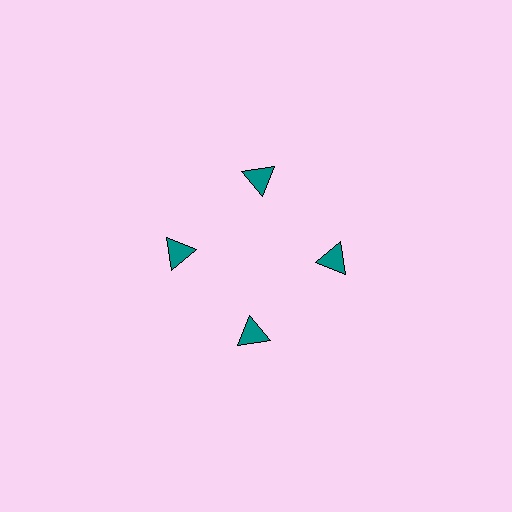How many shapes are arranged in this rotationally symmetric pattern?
There are 4 shapes, arranged in 4 groups of 1.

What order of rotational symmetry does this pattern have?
This pattern has 4-fold rotational symmetry.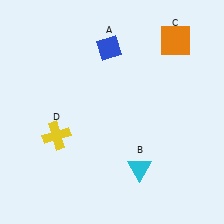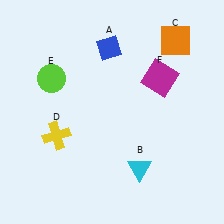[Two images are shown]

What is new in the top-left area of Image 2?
A lime circle (E) was added in the top-left area of Image 2.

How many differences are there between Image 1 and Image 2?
There are 2 differences between the two images.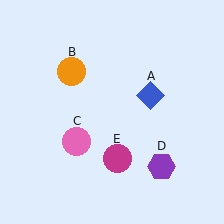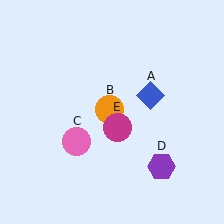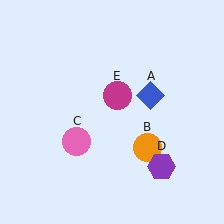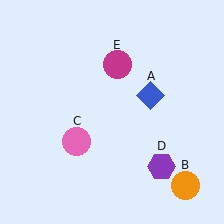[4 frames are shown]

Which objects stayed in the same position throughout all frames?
Blue diamond (object A) and pink circle (object C) and purple hexagon (object D) remained stationary.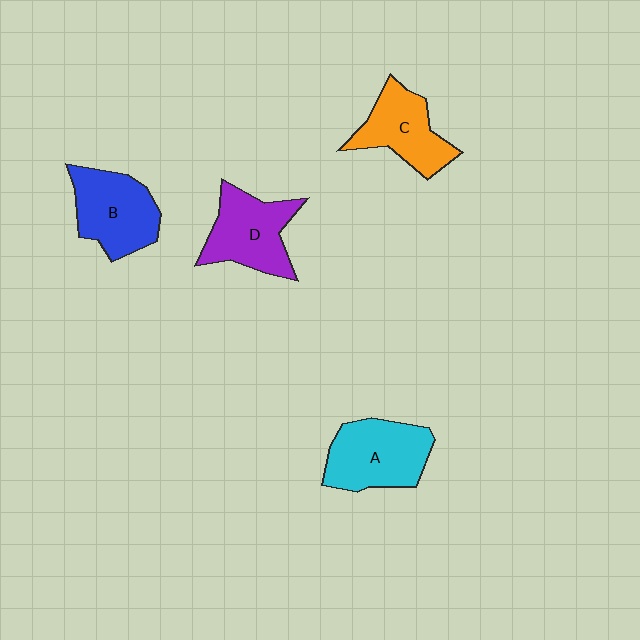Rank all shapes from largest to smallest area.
From largest to smallest: A (cyan), B (blue), D (purple), C (orange).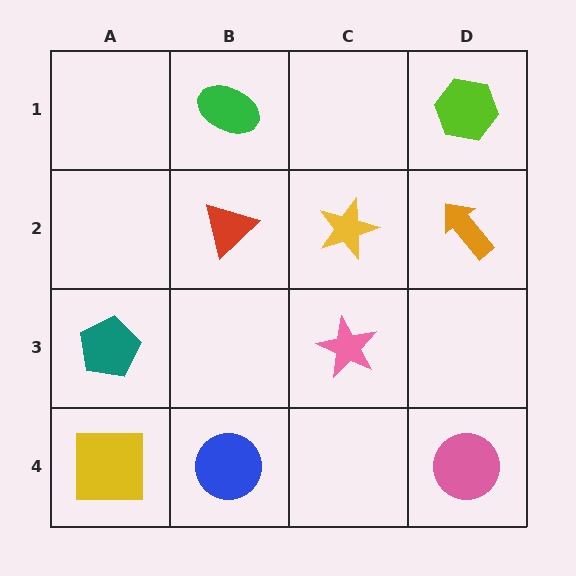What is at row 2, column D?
An orange arrow.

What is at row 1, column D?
A lime hexagon.